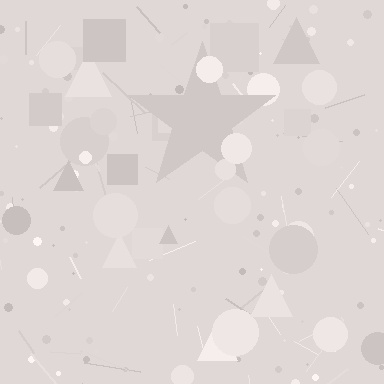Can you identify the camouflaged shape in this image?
The camouflaged shape is a star.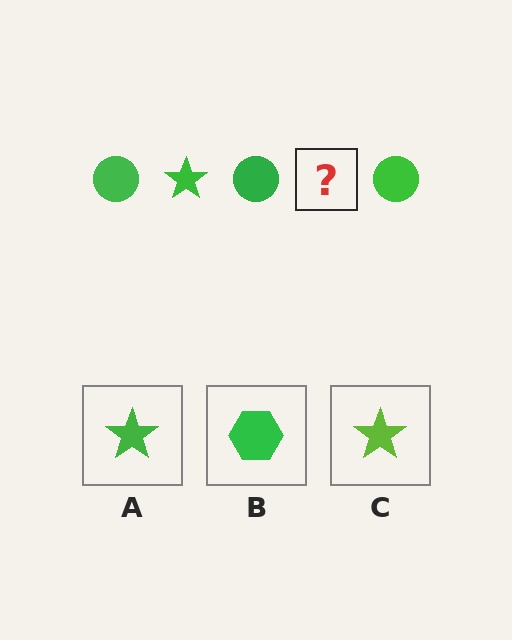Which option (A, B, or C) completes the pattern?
A.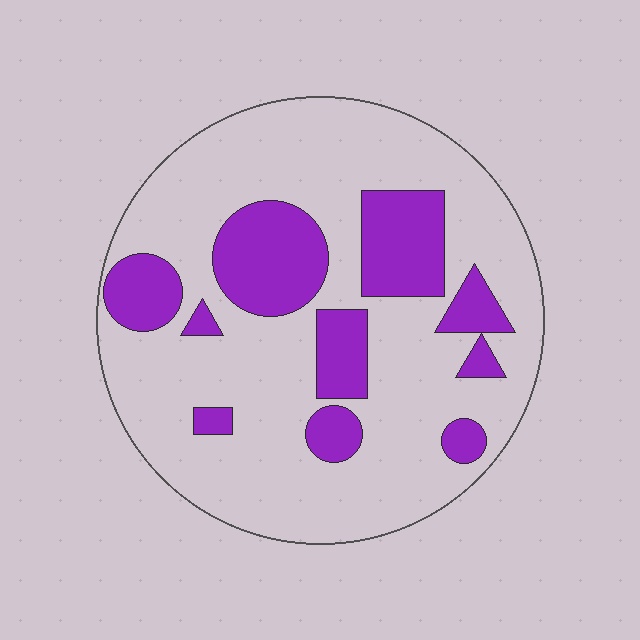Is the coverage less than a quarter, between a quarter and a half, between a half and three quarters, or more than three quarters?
Between a quarter and a half.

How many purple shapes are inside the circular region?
10.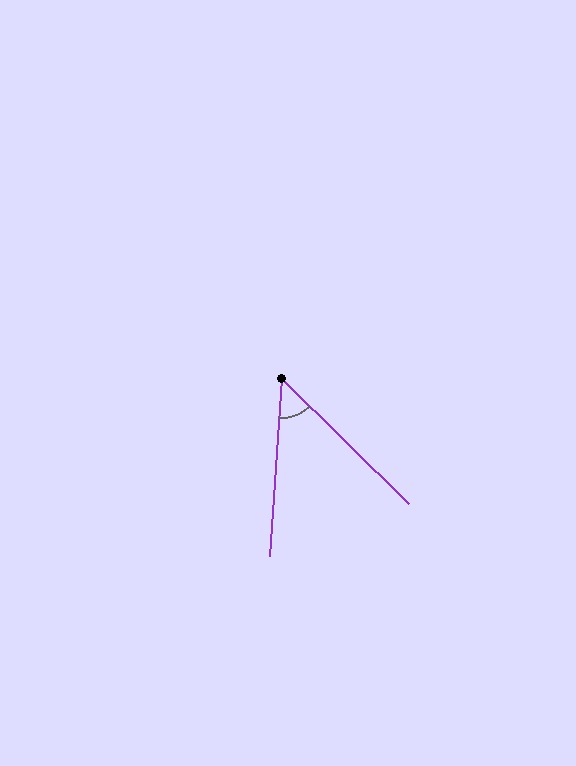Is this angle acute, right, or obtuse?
It is acute.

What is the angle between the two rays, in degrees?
Approximately 49 degrees.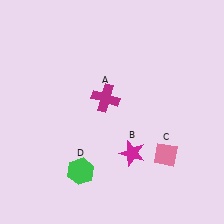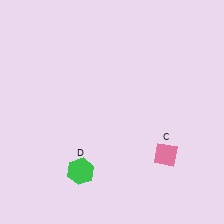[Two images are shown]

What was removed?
The magenta cross (A), the magenta star (B) were removed in Image 2.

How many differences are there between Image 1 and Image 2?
There are 2 differences between the two images.